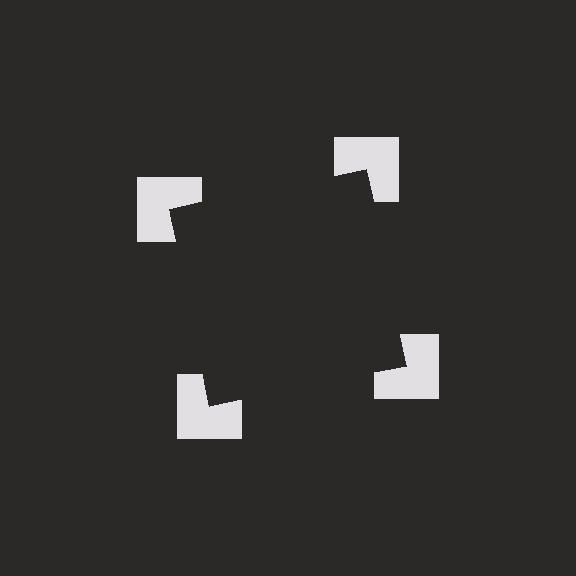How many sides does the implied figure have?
4 sides.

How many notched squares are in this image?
There are 4 — one at each vertex of the illusory square.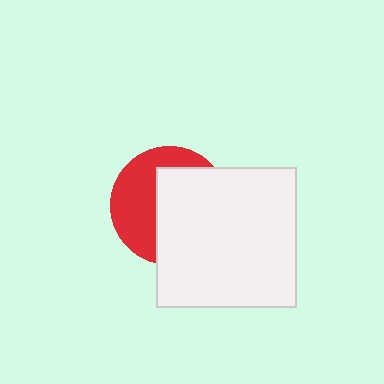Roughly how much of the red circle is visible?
A small part of it is visible (roughly 44%).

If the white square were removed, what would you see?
You would see the complete red circle.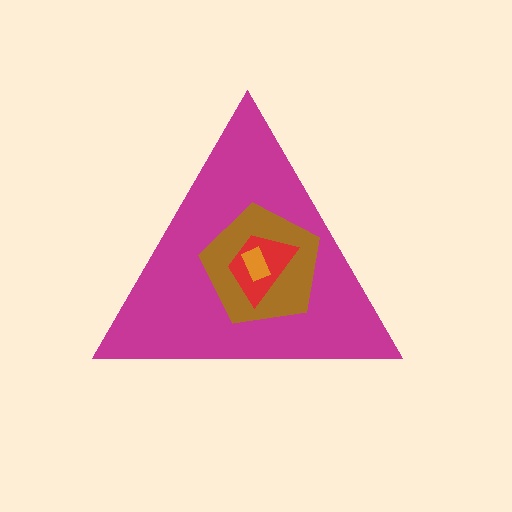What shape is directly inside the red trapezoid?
The orange rectangle.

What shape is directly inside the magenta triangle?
The brown pentagon.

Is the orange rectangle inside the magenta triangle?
Yes.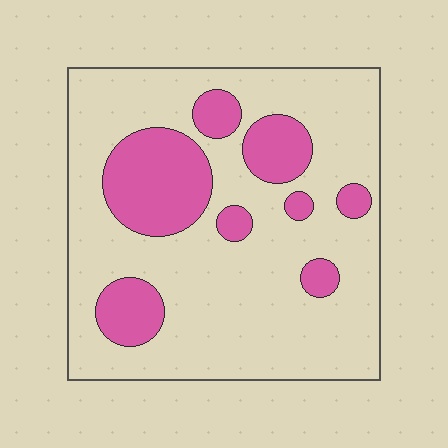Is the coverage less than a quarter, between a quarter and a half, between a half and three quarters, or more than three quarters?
Less than a quarter.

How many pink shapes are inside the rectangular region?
8.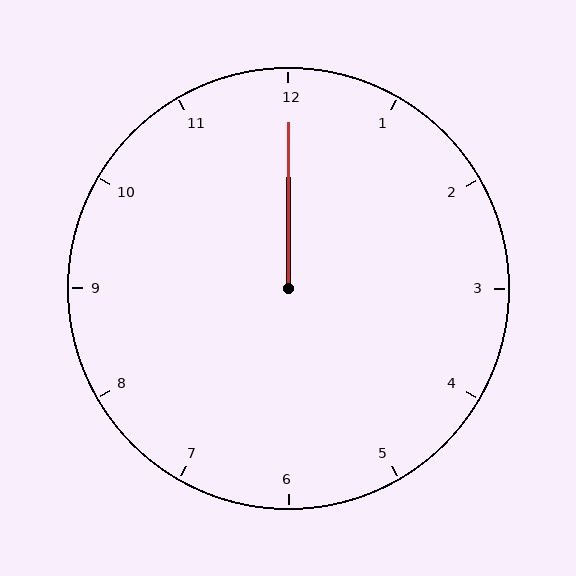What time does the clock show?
12:00.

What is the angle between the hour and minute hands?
Approximately 0 degrees.